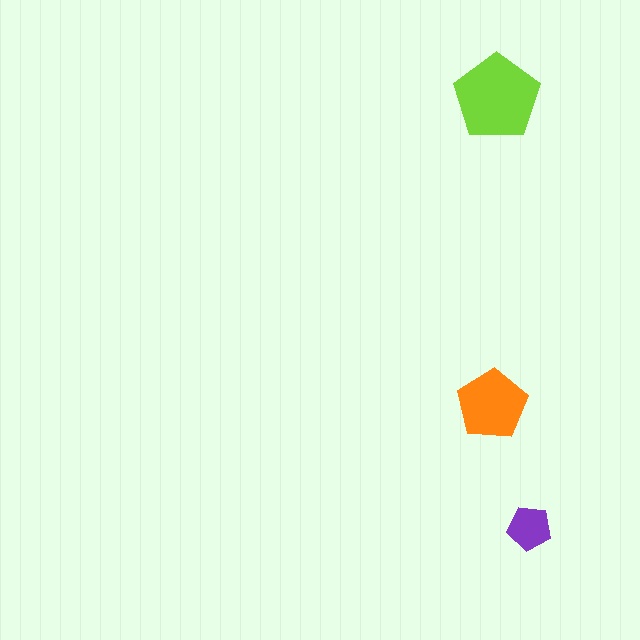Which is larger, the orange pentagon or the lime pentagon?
The lime one.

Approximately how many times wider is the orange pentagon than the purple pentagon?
About 1.5 times wider.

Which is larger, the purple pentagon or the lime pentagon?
The lime one.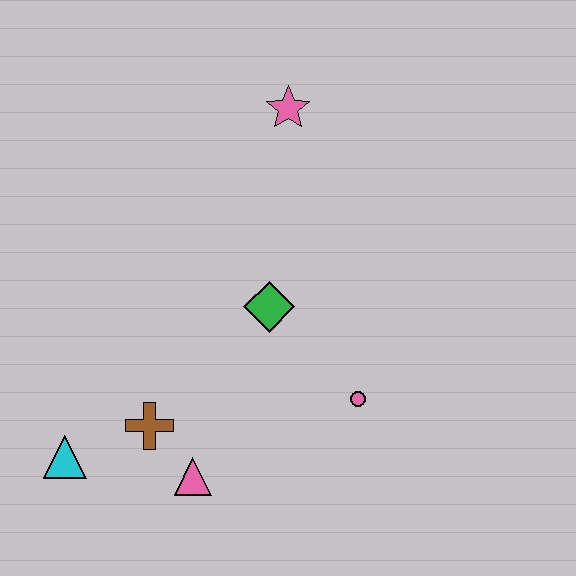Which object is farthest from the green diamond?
The cyan triangle is farthest from the green diamond.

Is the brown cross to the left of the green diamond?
Yes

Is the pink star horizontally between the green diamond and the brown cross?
No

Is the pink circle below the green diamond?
Yes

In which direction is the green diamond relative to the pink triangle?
The green diamond is above the pink triangle.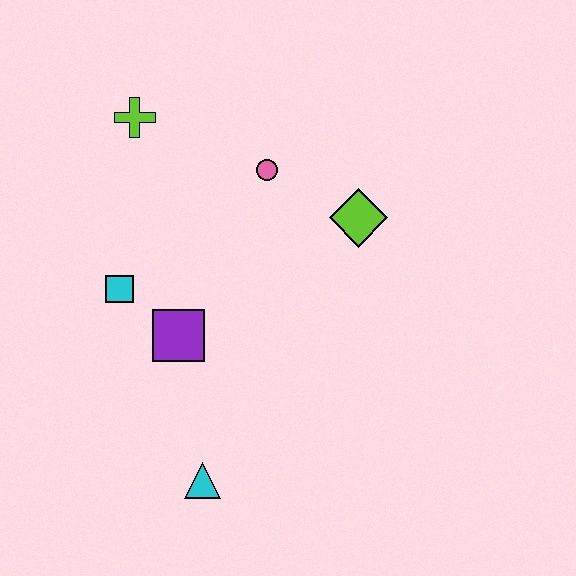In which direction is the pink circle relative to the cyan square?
The pink circle is to the right of the cyan square.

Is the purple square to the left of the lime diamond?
Yes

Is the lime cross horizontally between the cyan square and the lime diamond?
Yes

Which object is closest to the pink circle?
The lime diamond is closest to the pink circle.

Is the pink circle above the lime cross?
No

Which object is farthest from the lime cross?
The cyan triangle is farthest from the lime cross.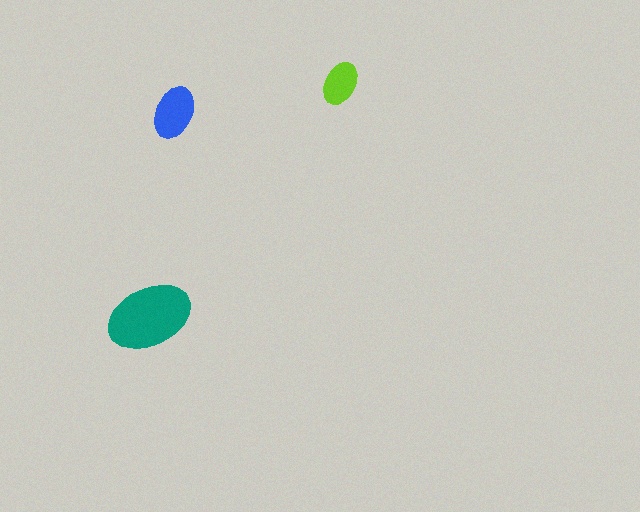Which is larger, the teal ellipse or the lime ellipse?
The teal one.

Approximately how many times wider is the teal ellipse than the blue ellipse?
About 1.5 times wider.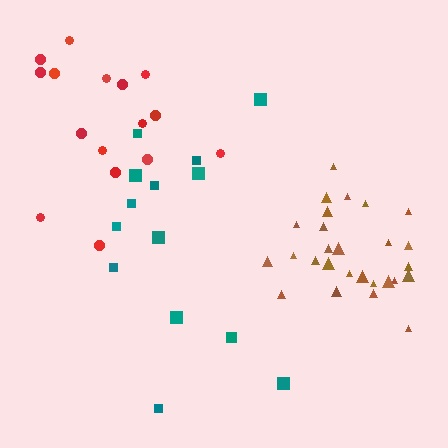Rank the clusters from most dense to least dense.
brown, red, teal.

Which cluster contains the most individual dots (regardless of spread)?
Brown (28).